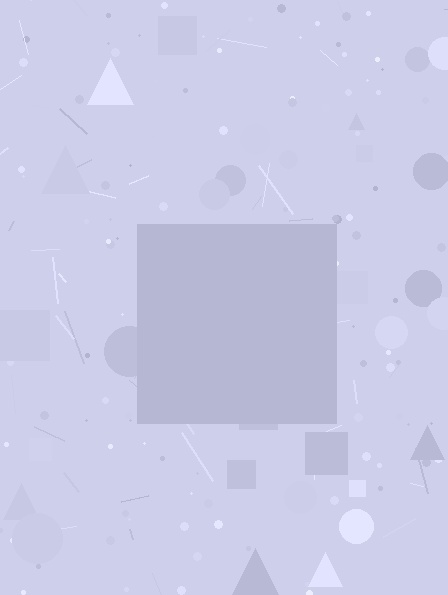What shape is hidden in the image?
A square is hidden in the image.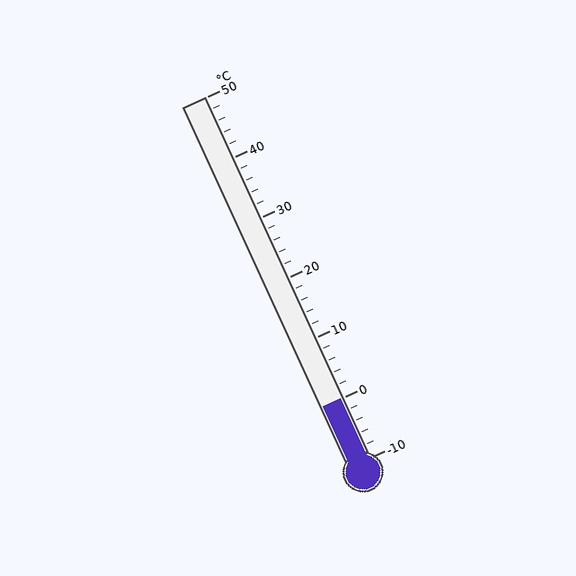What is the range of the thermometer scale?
The thermometer scale ranges from -10°C to 50°C.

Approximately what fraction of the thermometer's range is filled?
The thermometer is filled to approximately 15% of its range.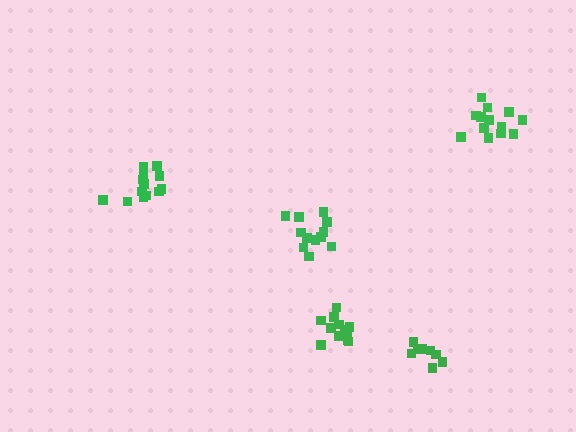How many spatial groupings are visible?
There are 5 spatial groupings.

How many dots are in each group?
Group 1: 13 dots, Group 2: 13 dots, Group 3: 12 dots, Group 4: 8 dots, Group 5: 12 dots (58 total).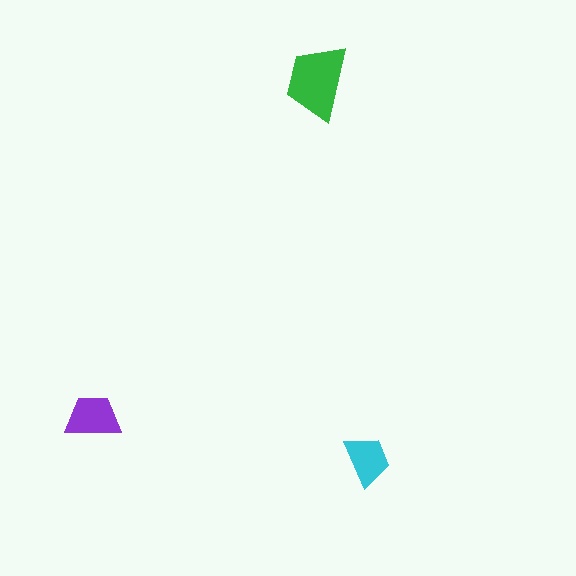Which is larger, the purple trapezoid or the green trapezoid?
The green one.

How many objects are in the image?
There are 3 objects in the image.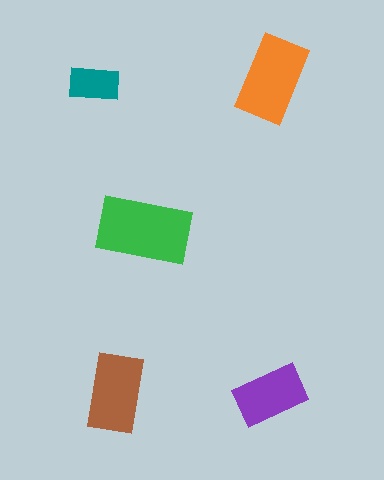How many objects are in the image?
There are 5 objects in the image.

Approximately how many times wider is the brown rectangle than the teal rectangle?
About 1.5 times wider.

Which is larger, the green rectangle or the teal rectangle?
The green one.